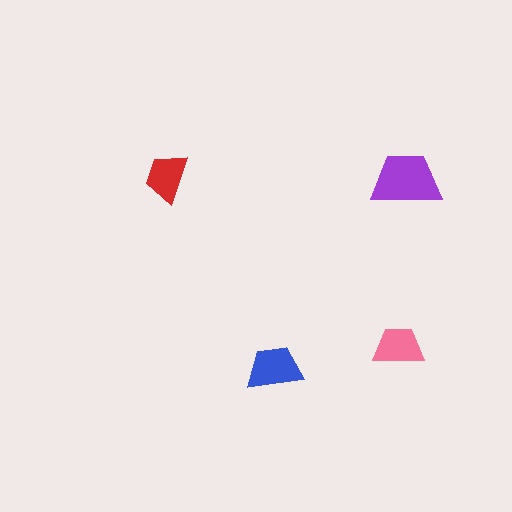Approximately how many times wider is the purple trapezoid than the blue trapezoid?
About 1.5 times wider.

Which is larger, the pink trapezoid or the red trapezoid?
The pink one.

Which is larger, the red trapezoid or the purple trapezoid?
The purple one.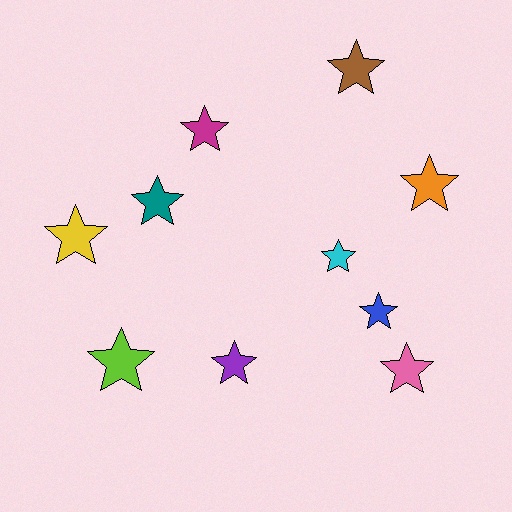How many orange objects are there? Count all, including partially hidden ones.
There is 1 orange object.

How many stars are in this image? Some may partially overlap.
There are 10 stars.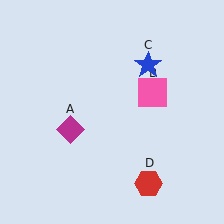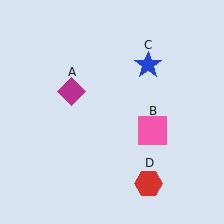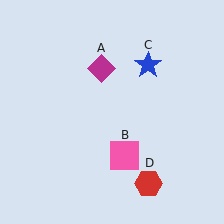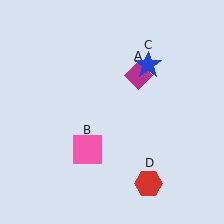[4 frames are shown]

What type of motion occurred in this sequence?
The magenta diamond (object A), pink square (object B) rotated clockwise around the center of the scene.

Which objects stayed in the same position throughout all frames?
Blue star (object C) and red hexagon (object D) remained stationary.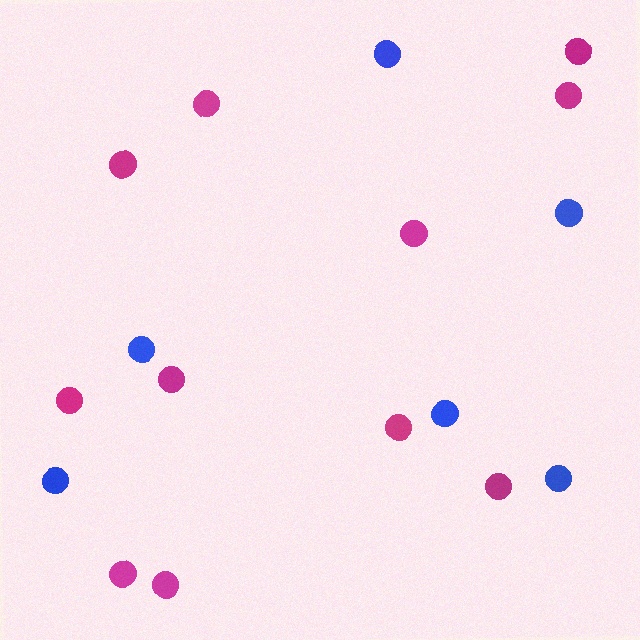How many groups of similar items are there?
There are 2 groups: one group of blue circles (6) and one group of magenta circles (11).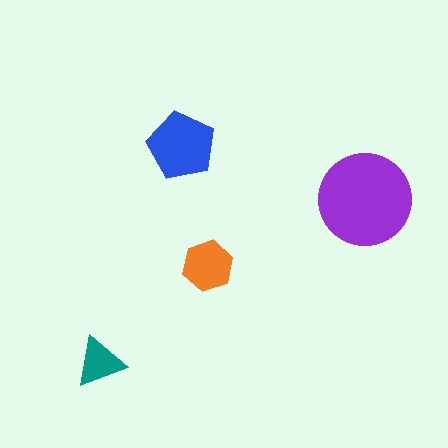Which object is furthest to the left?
The teal triangle is leftmost.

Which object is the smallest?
The teal triangle.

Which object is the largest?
The purple circle.